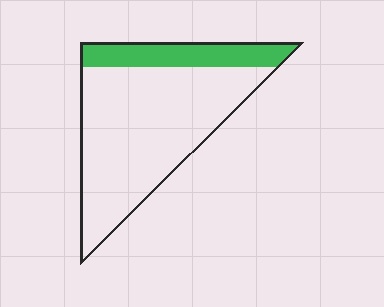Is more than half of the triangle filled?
No.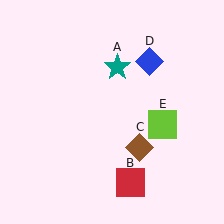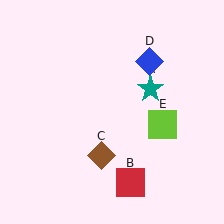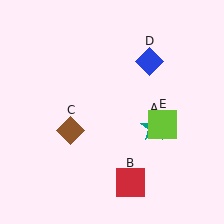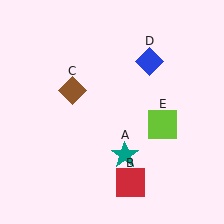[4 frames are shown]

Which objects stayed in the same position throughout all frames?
Red square (object B) and blue diamond (object D) and lime square (object E) remained stationary.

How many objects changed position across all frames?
2 objects changed position: teal star (object A), brown diamond (object C).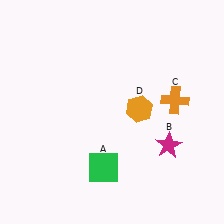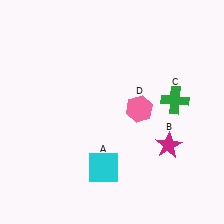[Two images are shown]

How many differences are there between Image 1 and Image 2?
There are 3 differences between the two images.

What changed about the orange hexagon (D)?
In Image 1, D is orange. In Image 2, it changed to pink.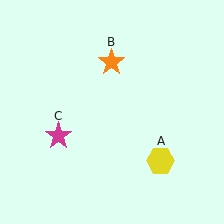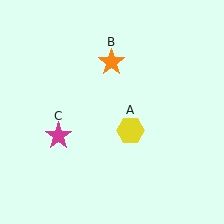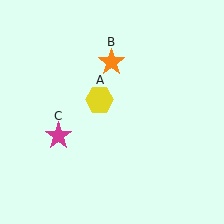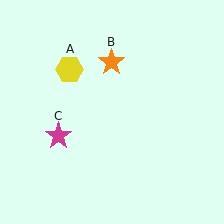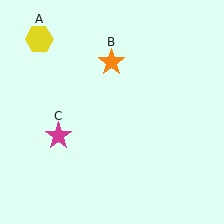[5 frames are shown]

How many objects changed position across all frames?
1 object changed position: yellow hexagon (object A).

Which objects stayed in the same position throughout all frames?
Orange star (object B) and magenta star (object C) remained stationary.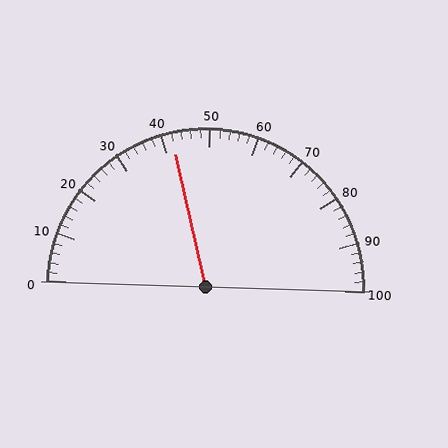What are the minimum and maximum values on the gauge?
The gauge ranges from 0 to 100.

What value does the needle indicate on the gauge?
The needle indicates approximately 42.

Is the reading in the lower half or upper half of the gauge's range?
The reading is in the lower half of the range (0 to 100).